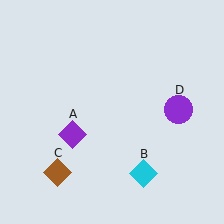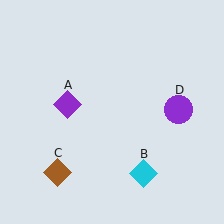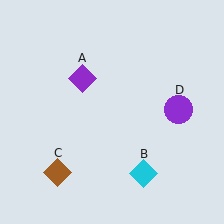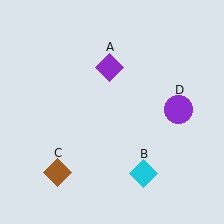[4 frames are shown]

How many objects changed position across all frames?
1 object changed position: purple diamond (object A).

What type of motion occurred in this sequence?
The purple diamond (object A) rotated clockwise around the center of the scene.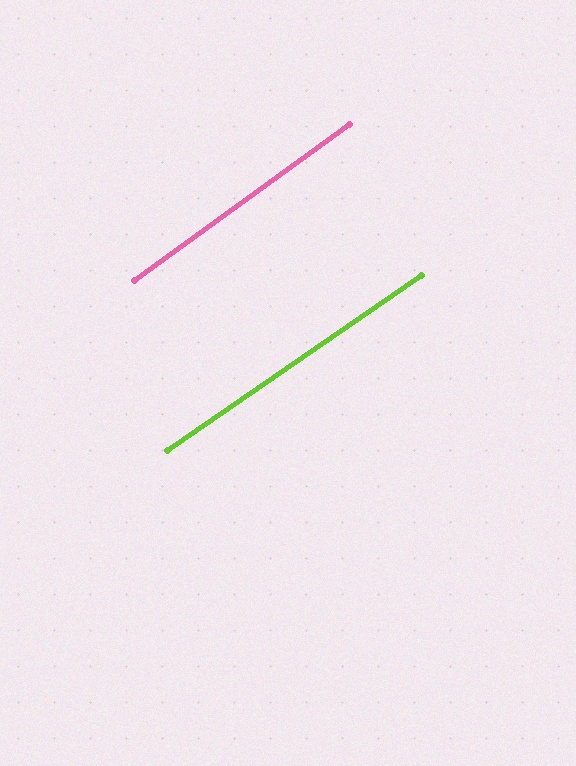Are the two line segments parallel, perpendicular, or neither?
Parallel — their directions differ by only 1.4°.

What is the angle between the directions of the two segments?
Approximately 1 degree.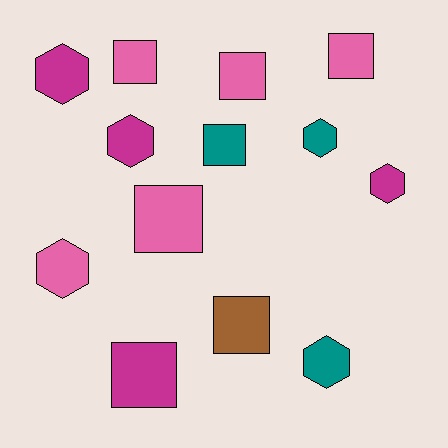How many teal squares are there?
There is 1 teal square.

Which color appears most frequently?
Pink, with 5 objects.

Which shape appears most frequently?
Square, with 7 objects.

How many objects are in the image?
There are 13 objects.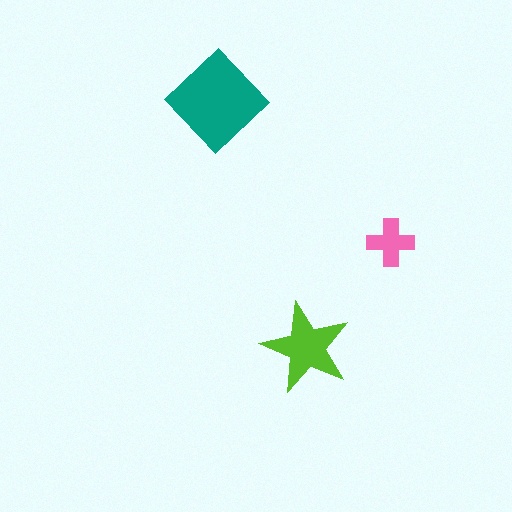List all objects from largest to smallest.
The teal diamond, the lime star, the pink cross.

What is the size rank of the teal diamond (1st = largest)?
1st.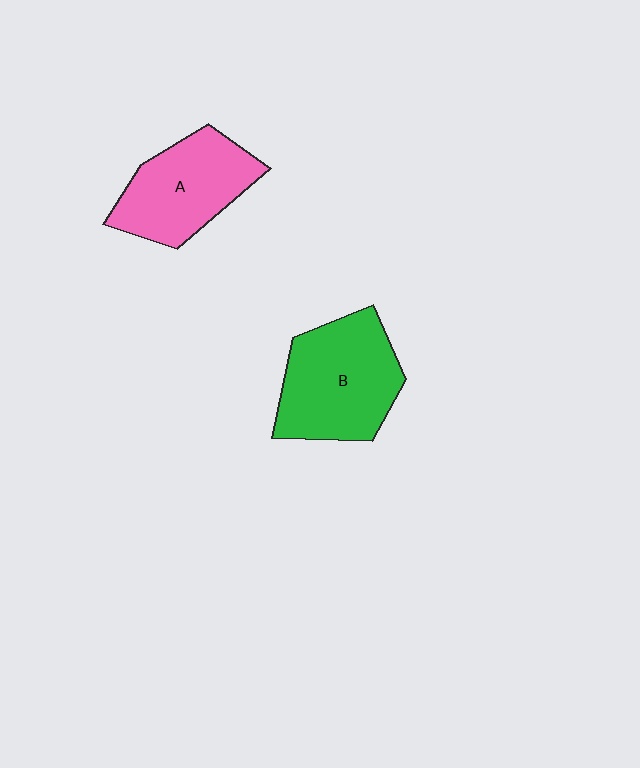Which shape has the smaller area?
Shape A (pink).